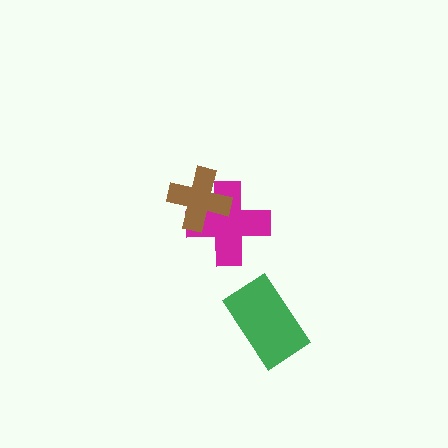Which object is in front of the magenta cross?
The brown cross is in front of the magenta cross.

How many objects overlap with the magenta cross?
1 object overlaps with the magenta cross.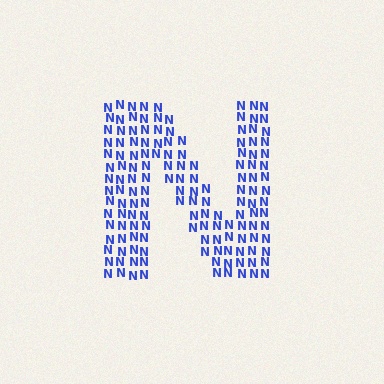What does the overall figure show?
The overall figure shows the letter N.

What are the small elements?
The small elements are letter N's.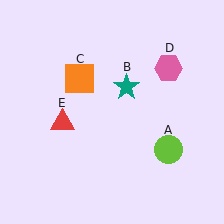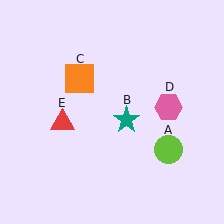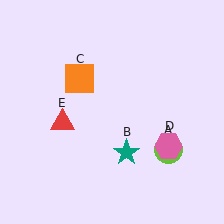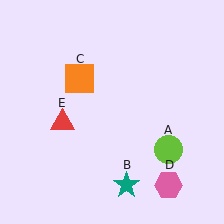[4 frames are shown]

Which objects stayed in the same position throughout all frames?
Lime circle (object A) and orange square (object C) and red triangle (object E) remained stationary.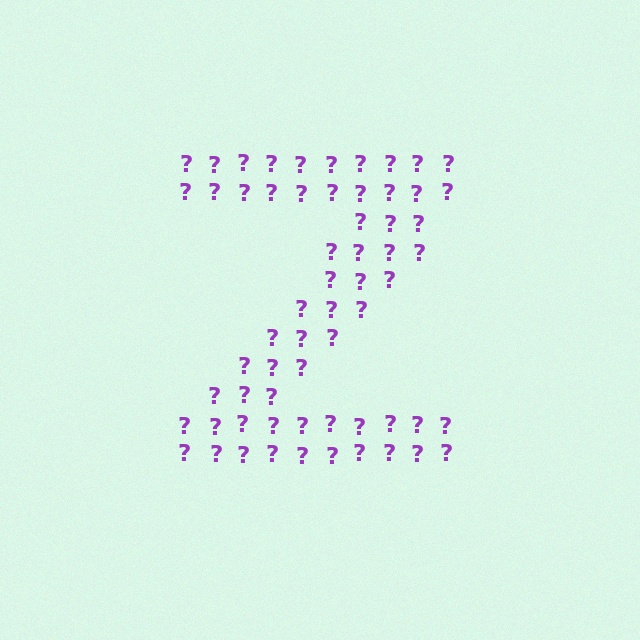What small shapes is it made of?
It is made of small question marks.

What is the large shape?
The large shape is the letter Z.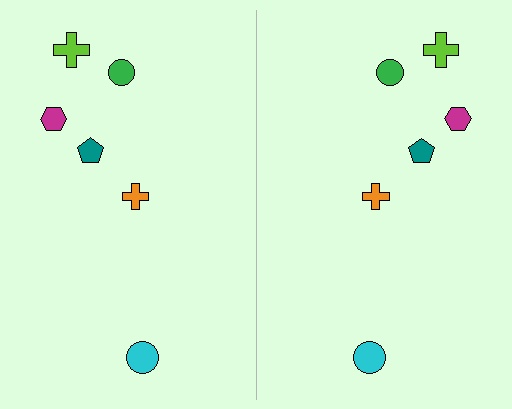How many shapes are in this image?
There are 12 shapes in this image.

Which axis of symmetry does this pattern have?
The pattern has a vertical axis of symmetry running through the center of the image.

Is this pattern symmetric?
Yes, this pattern has bilateral (reflection) symmetry.